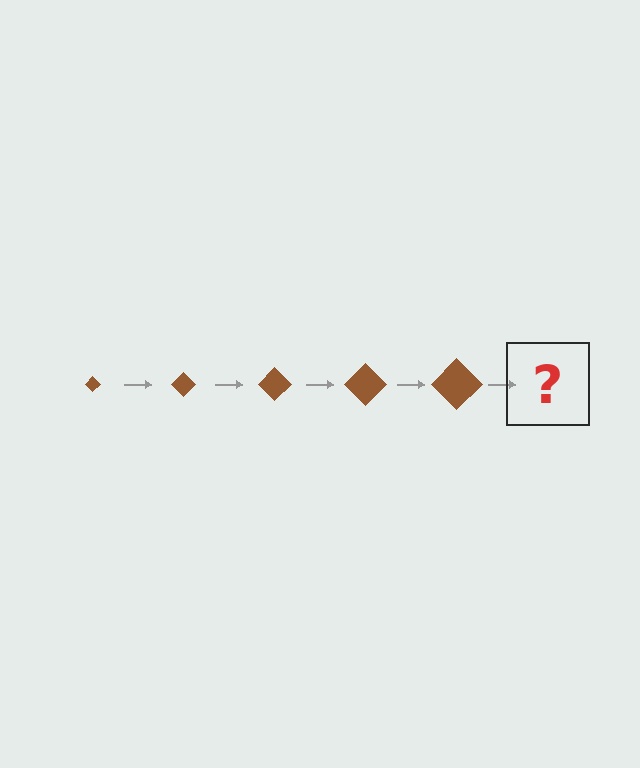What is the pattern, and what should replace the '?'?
The pattern is that the diamond gets progressively larger each step. The '?' should be a brown diamond, larger than the previous one.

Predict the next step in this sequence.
The next step is a brown diamond, larger than the previous one.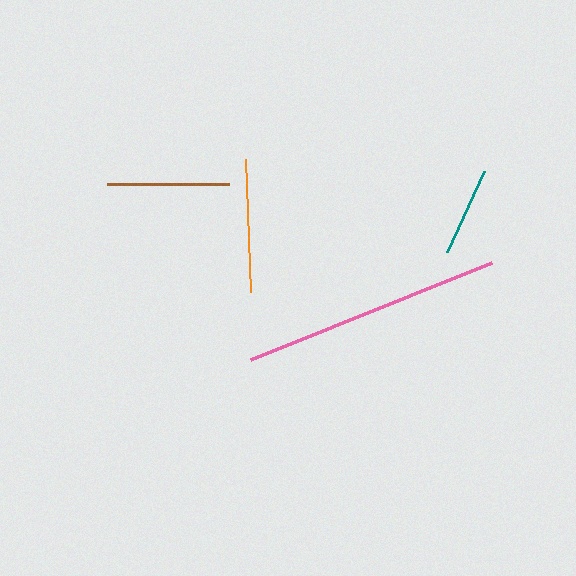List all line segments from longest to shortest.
From longest to shortest: pink, orange, brown, teal.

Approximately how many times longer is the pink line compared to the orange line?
The pink line is approximately 1.9 times the length of the orange line.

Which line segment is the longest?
The pink line is the longest at approximately 260 pixels.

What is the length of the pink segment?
The pink segment is approximately 260 pixels long.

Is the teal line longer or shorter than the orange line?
The orange line is longer than the teal line.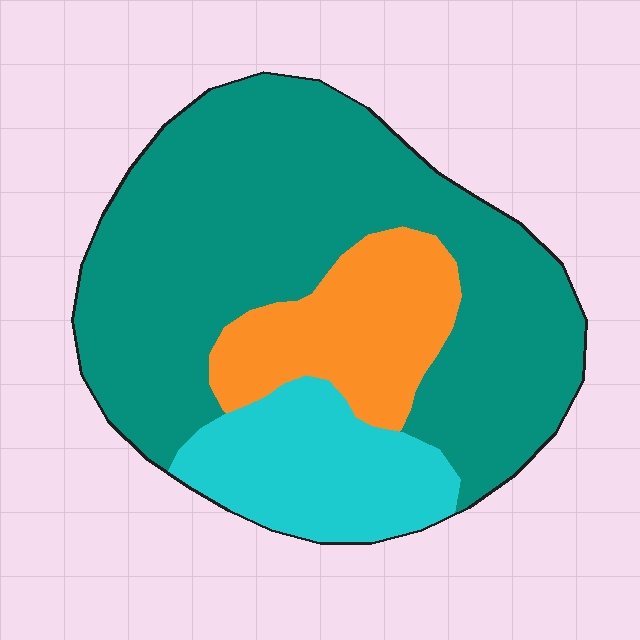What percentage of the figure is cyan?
Cyan covers 18% of the figure.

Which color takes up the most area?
Teal, at roughly 65%.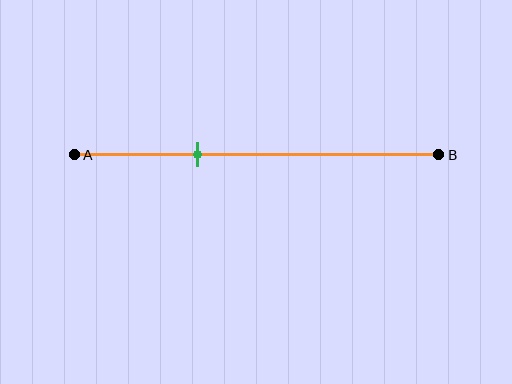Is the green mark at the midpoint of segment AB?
No, the mark is at about 35% from A, not at the 50% midpoint.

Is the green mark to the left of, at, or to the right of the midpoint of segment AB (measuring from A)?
The green mark is to the left of the midpoint of segment AB.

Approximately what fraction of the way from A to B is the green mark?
The green mark is approximately 35% of the way from A to B.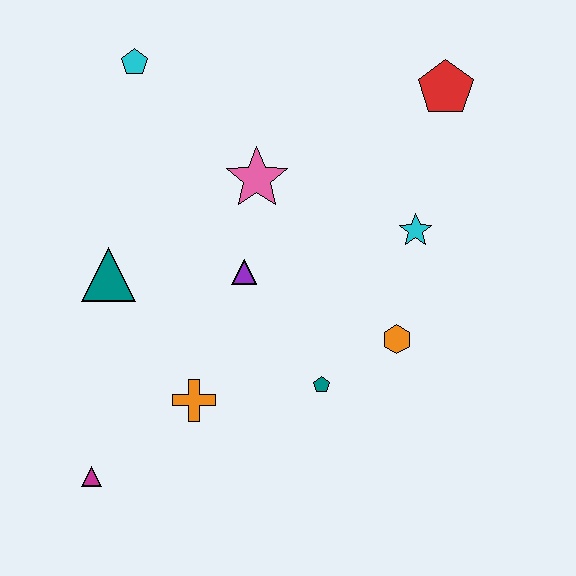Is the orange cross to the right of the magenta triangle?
Yes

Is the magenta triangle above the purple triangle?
No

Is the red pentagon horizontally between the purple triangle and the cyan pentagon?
No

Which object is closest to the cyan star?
The orange hexagon is closest to the cyan star.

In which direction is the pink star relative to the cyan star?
The pink star is to the left of the cyan star.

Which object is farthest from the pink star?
The magenta triangle is farthest from the pink star.